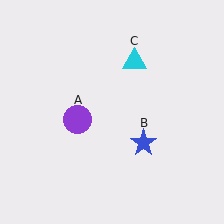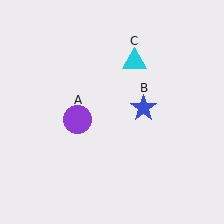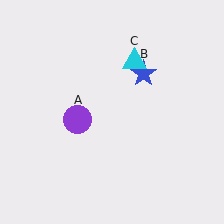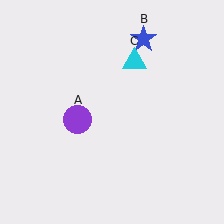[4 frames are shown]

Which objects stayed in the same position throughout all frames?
Purple circle (object A) and cyan triangle (object C) remained stationary.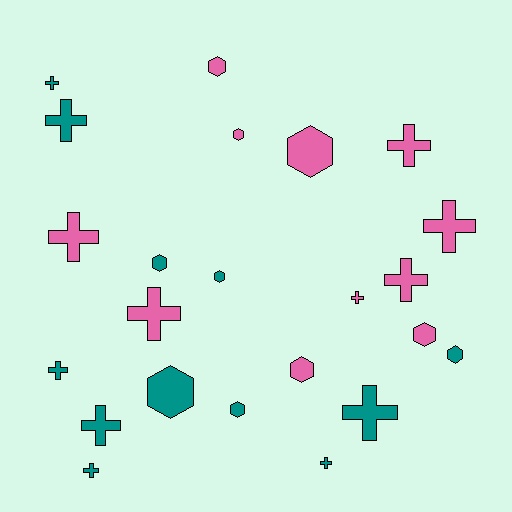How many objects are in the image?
There are 23 objects.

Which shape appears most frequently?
Cross, with 13 objects.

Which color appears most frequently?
Teal, with 12 objects.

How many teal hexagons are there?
There are 5 teal hexagons.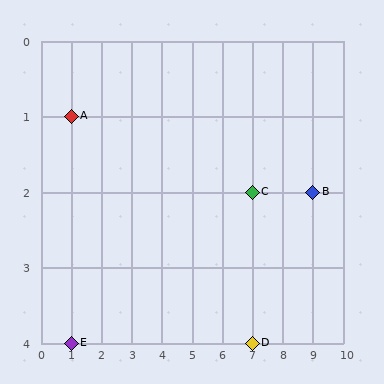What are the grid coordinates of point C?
Point C is at grid coordinates (7, 2).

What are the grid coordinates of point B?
Point B is at grid coordinates (9, 2).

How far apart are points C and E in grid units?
Points C and E are 6 columns and 2 rows apart (about 6.3 grid units diagonally).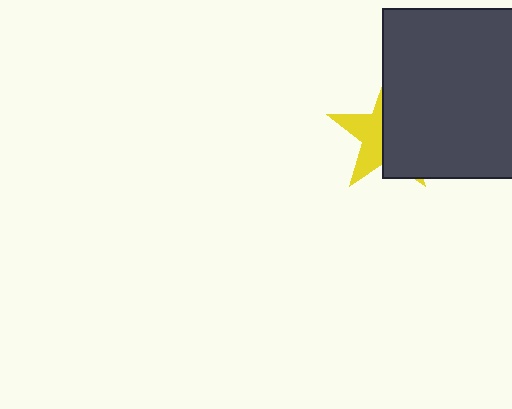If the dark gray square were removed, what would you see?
You would see the complete yellow star.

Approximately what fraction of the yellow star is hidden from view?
Roughly 59% of the yellow star is hidden behind the dark gray square.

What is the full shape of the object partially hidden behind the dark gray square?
The partially hidden object is a yellow star.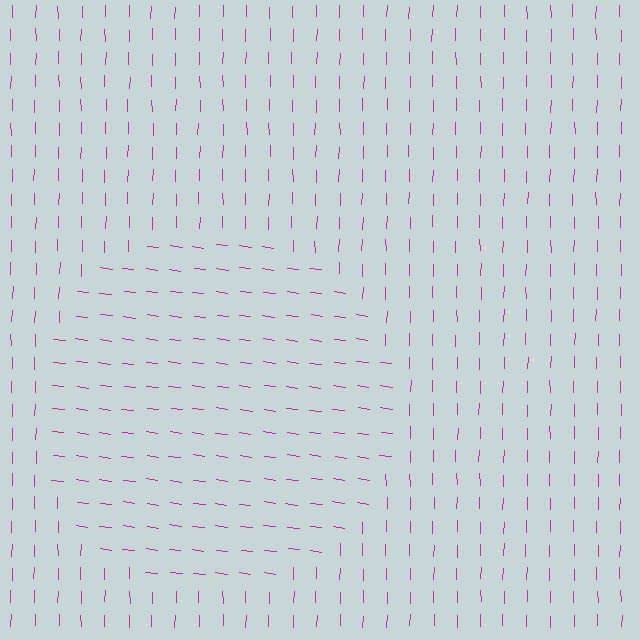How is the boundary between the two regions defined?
The boundary is defined purely by a change in line orientation (approximately 83 degrees difference). All lines are the same color and thickness.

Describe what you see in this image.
The image is filled with small magenta line segments. A circle region in the image has lines oriented differently from the surrounding lines, creating a visible texture boundary.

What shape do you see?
I see a circle.